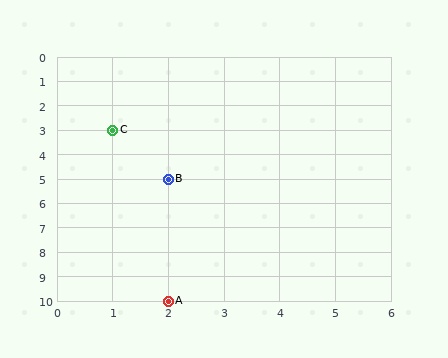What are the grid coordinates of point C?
Point C is at grid coordinates (1, 3).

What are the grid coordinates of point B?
Point B is at grid coordinates (2, 5).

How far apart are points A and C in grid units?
Points A and C are 1 column and 7 rows apart (about 7.1 grid units diagonally).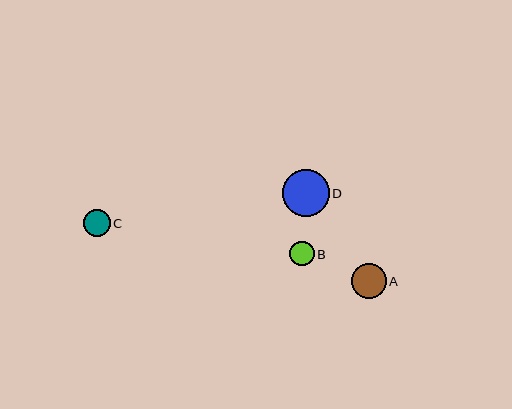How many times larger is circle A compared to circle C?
Circle A is approximately 1.3 times the size of circle C.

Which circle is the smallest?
Circle B is the smallest with a size of approximately 25 pixels.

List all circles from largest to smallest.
From largest to smallest: D, A, C, B.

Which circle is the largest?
Circle D is the largest with a size of approximately 47 pixels.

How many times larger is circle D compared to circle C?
Circle D is approximately 1.8 times the size of circle C.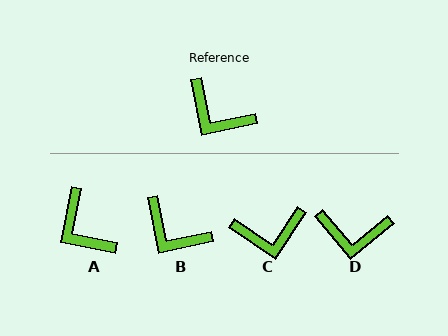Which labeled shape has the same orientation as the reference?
B.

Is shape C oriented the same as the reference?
No, it is off by about 44 degrees.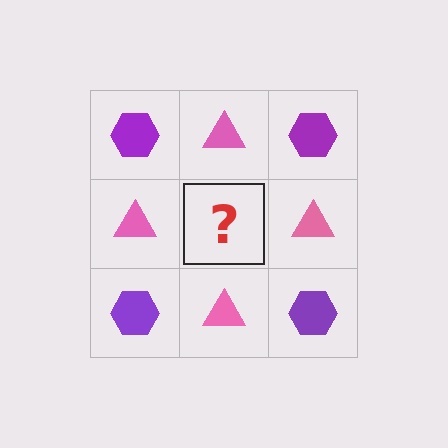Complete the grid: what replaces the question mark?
The question mark should be replaced with a purple hexagon.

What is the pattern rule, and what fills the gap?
The rule is that it alternates purple hexagon and pink triangle in a checkerboard pattern. The gap should be filled with a purple hexagon.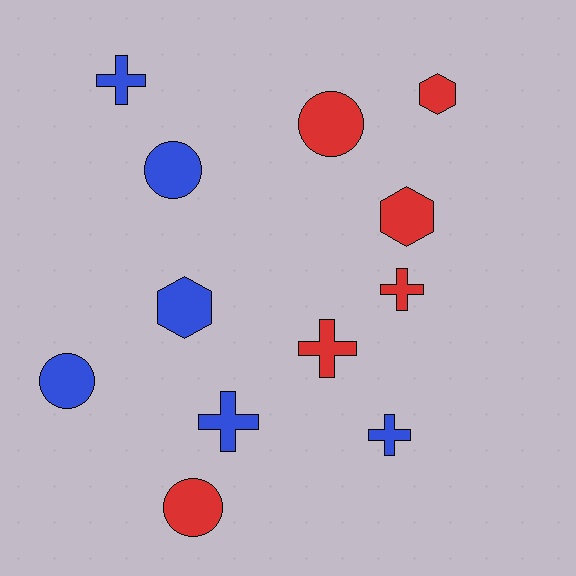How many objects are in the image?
There are 12 objects.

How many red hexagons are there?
There are 2 red hexagons.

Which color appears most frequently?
Red, with 6 objects.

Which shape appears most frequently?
Cross, with 5 objects.